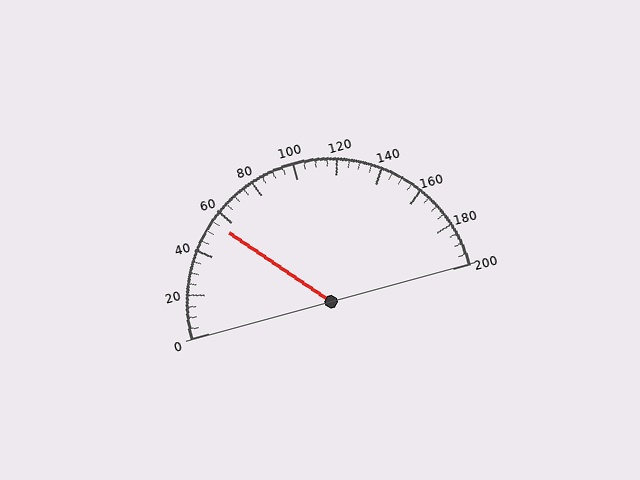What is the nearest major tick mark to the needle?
The nearest major tick mark is 60.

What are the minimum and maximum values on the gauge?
The gauge ranges from 0 to 200.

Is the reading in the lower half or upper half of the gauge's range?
The reading is in the lower half of the range (0 to 200).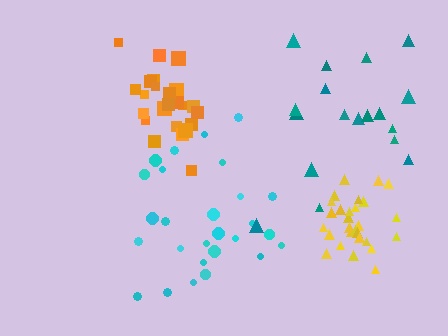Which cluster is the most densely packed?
Yellow.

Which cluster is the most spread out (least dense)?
Teal.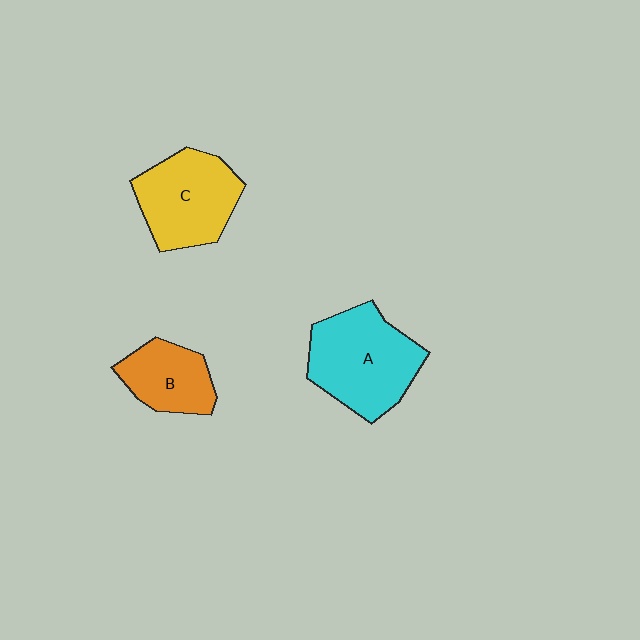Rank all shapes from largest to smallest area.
From largest to smallest: A (cyan), C (yellow), B (orange).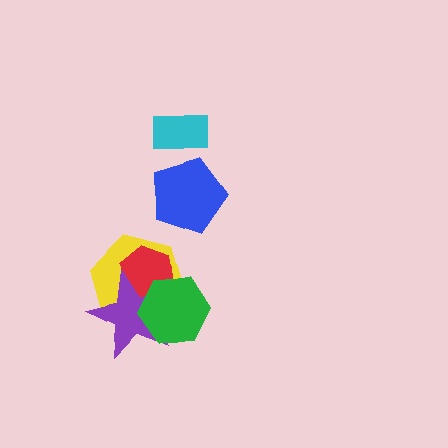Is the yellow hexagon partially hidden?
Yes, it is partially covered by another shape.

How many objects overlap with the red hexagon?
3 objects overlap with the red hexagon.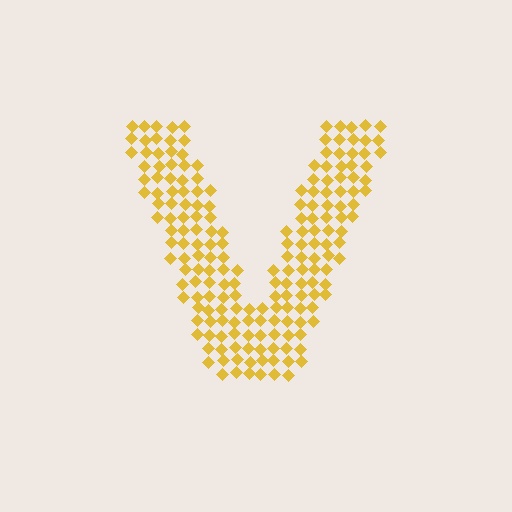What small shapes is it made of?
It is made of small diamonds.